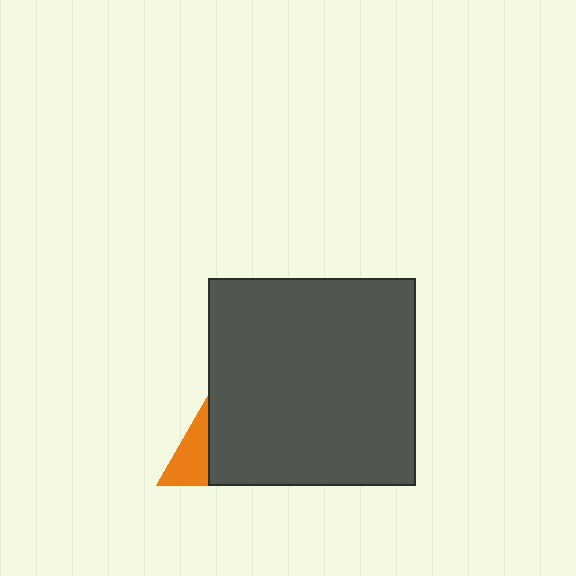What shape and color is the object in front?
The object in front is a dark gray square.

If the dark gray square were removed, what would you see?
You would see the complete orange triangle.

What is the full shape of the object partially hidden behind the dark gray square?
The partially hidden object is an orange triangle.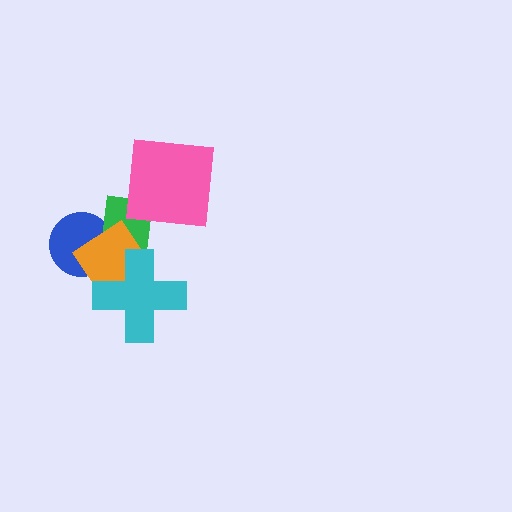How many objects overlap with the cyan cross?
2 objects overlap with the cyan cross.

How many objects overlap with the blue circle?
2 objects overlap with the blue circle.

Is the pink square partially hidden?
No, no other shape covers it.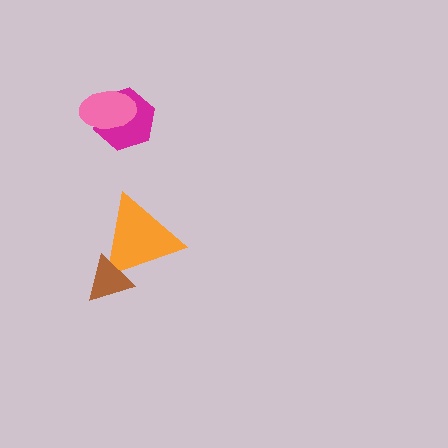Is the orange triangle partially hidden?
Yes, it is partially covered by another shape.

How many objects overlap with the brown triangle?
1 object overlaps with the brown triangle.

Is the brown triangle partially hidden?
No, no other shape covers it.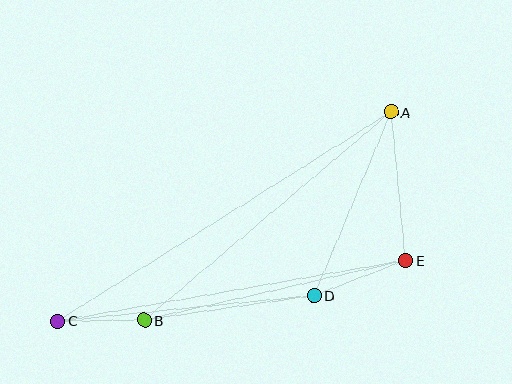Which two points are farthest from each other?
Points A and C are farthest from each other.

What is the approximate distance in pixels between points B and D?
The distance between B and D is approximately 171 pixels.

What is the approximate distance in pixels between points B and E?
The distance between B and E is approximately 268 pixels.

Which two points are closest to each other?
Points B and C are closest to each other.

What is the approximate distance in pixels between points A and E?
The distance between A and E is approximately 149 pixels.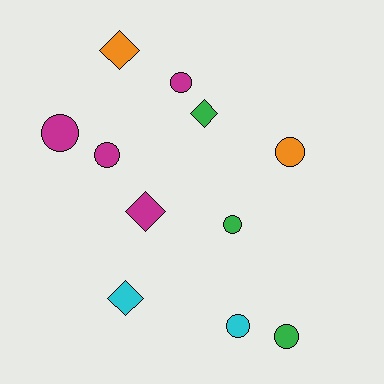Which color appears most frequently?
Magenta, with 4 objects.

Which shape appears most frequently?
Circle, with 7 objects.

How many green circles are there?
There are 2 green circles.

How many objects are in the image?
There are 11 objects.